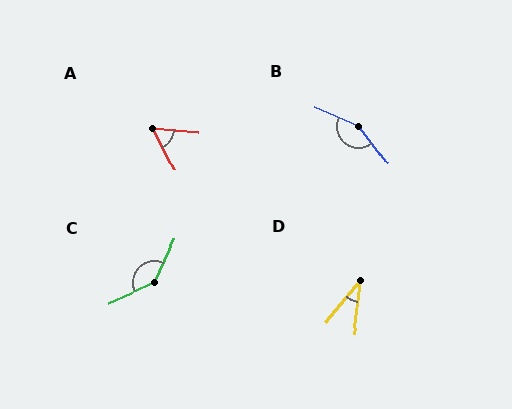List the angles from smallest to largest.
D (33°), A (58°), C (138°), B (151°).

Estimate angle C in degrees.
Approximately 138 degrees.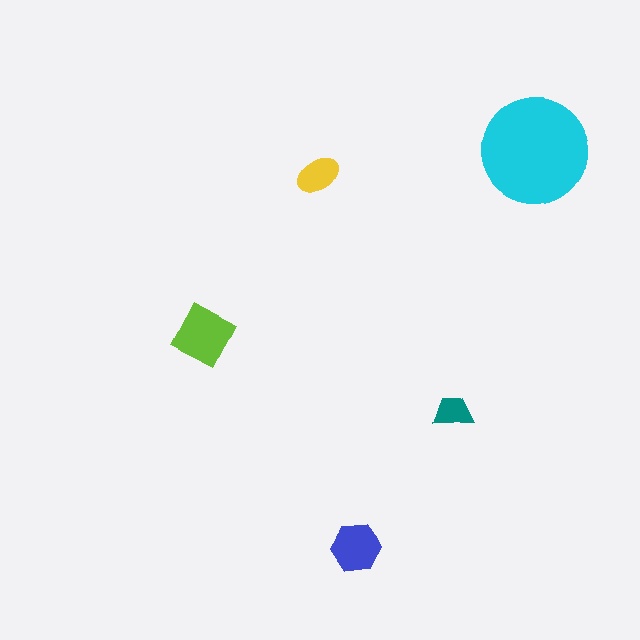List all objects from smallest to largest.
The teal trapezoid, the yellow ellipse, the blue hexagon, the lime diamond, the cyan circle.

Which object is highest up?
The cyan circle is topmost.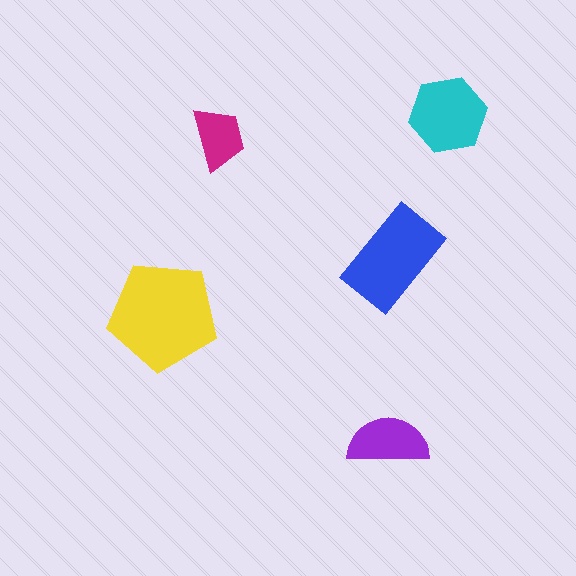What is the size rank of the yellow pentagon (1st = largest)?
1st.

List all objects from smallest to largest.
The magenta trapezoid, the purple semicircle, the cyan hexagon, the blue rectangle, the yellow pentagon.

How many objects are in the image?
There are 5 objects in the image.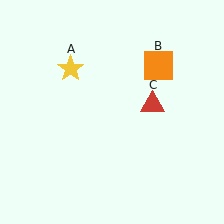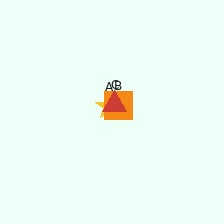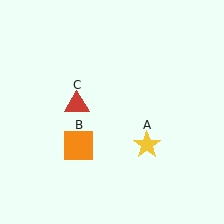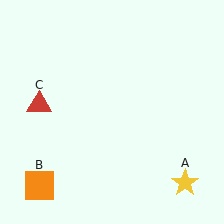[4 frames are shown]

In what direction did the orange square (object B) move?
The orange square (object B) moved down and to the left.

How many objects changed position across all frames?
3 objects changed position: yellow star (object A), orange square (object B), red triangle (object C).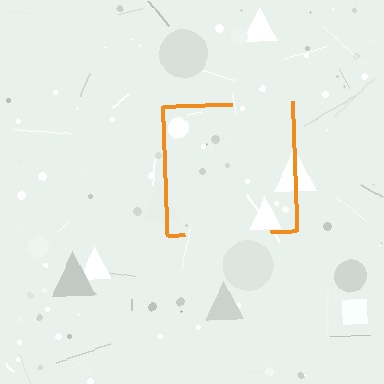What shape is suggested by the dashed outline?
The dashed outline suggests a square.